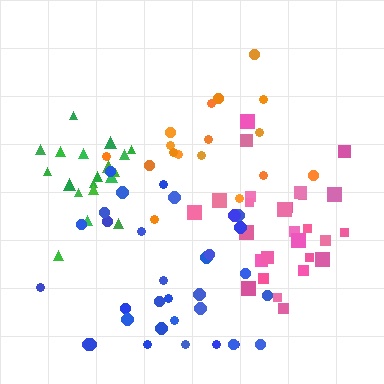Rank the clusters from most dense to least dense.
green, pink, orange, blue.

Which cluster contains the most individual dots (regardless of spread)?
Blue (33).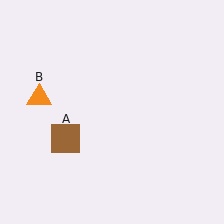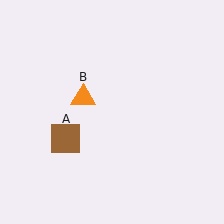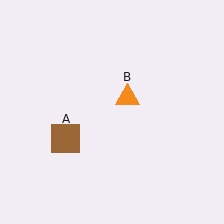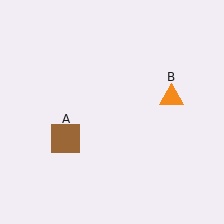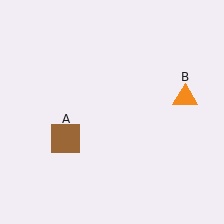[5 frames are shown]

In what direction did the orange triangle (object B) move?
The orange triangle (object B) moved right.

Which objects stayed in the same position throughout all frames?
Brown square (object A) remained stationary.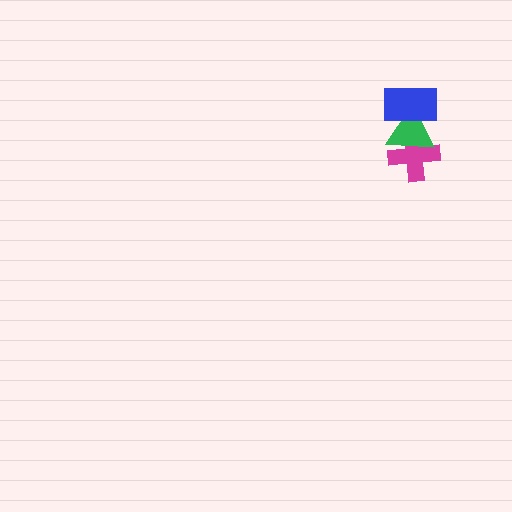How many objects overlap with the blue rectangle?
1 object overlaps with the blue rectangle.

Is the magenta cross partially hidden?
Yes, it is partially covered by another shape.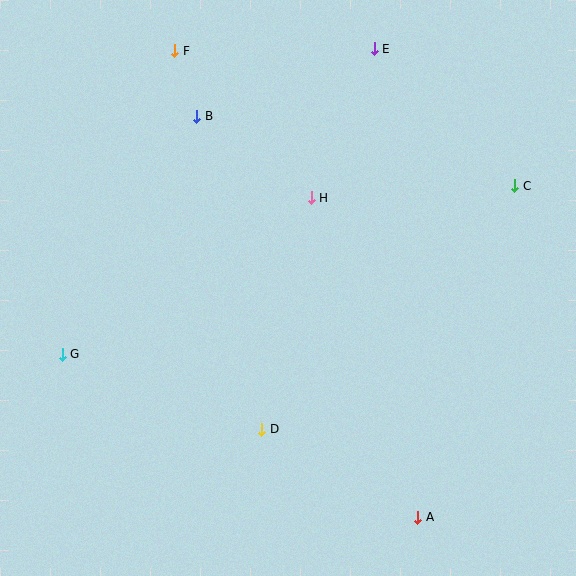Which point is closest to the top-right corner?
Point C is closest to the top-right corner.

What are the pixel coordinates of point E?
Point E is at (374, 49).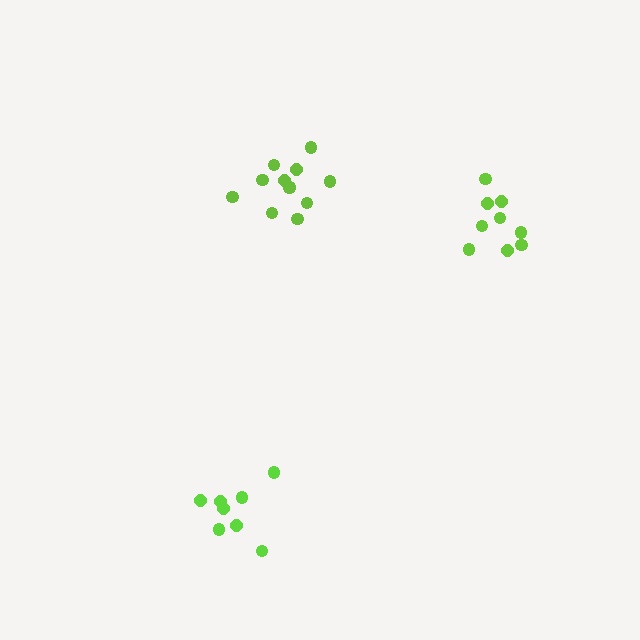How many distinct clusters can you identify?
There are 3 distinct clusters.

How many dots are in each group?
Group 1: 9 dots, Group 2: 8 dots, Group 3: 12 dots (29 total).